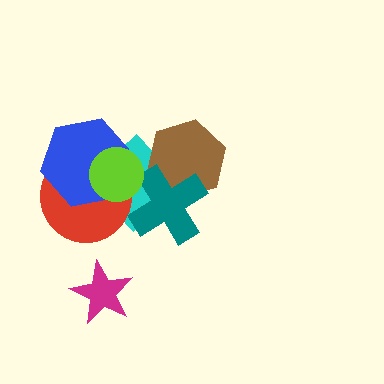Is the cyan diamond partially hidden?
Yes, it is partially covered by another shape.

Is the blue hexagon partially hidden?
Yes, it is partially covered by another shape.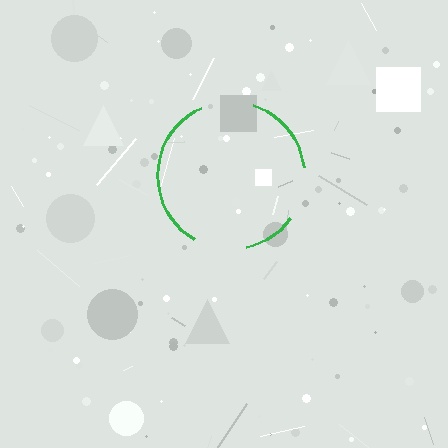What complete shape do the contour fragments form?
The contour fragments form a circle.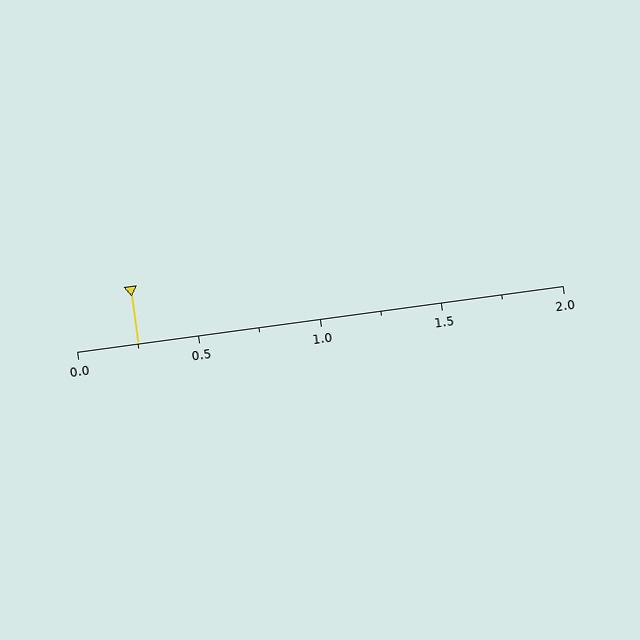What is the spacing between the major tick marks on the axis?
The major ticks are spaced 0.5 apart.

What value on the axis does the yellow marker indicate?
The marker indicates approximately 0.25.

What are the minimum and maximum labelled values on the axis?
The axis runs from 0.0 to 2.0.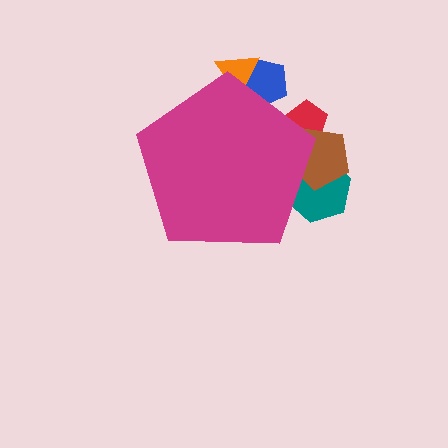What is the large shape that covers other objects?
A magenta pentagon.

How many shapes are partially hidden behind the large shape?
5 shapes are partially hidden.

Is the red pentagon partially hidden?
Yes, the red pentagon is partially hidden behind the magenta pentagon.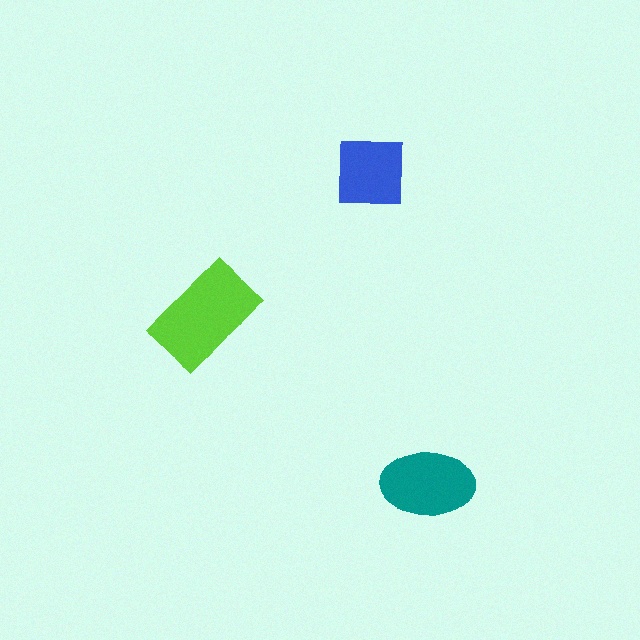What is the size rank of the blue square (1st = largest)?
3rd.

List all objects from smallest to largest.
The blue square, the teal ellipse, the lime rectangle.